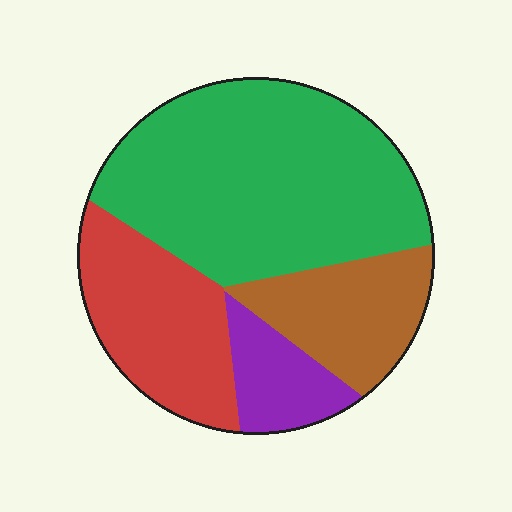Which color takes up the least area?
Purple, at roughly 10%.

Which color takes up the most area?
Green, at roughly 50%.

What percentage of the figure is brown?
Brown takes up less than a quarter of the figure.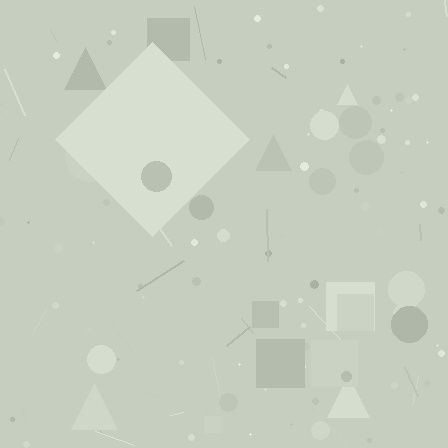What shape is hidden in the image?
A diamond is hidden in the image.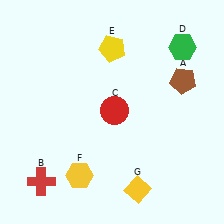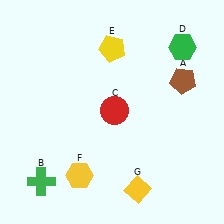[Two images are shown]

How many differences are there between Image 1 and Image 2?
There is 1 difference between the two images.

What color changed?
The cross (B) changed from red in Image 1 to green in Image 2.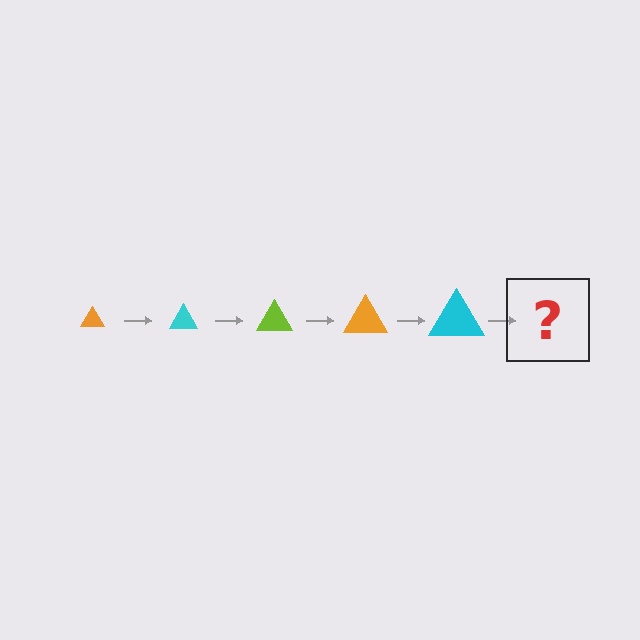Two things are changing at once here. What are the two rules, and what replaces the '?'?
The two rules are that the triangle grows larger each step and the color cycles through orange, cyan, and lime. The '?' should be a lime triangle, larger than the previous one.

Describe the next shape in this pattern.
It should be a lime triangle, larger than the previous one.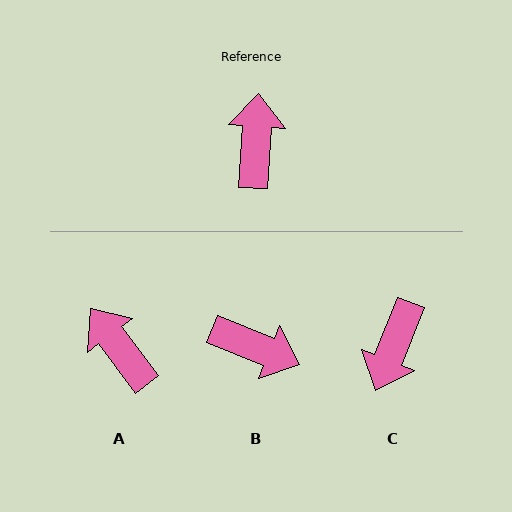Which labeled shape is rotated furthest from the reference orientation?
C, about 162 degrees away.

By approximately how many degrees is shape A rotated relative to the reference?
Approximately 40 degrees counter-clockwise.